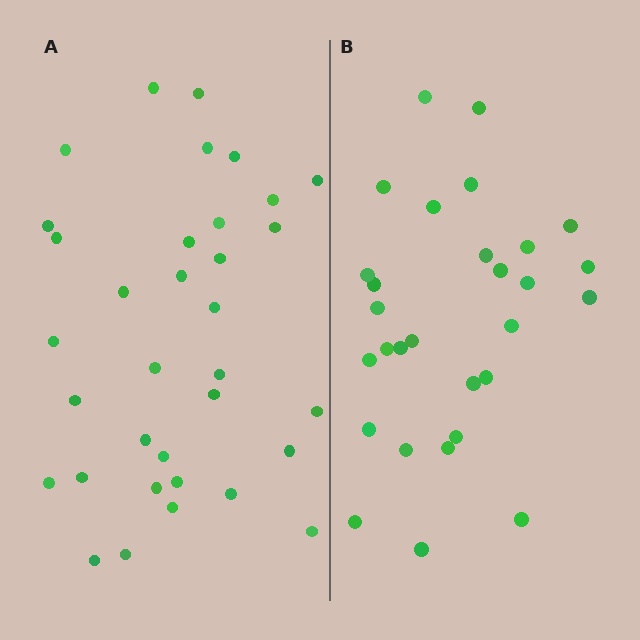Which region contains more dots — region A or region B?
Region A (the left region) has more dots.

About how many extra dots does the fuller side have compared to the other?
Region A has about 5 more dots than region B.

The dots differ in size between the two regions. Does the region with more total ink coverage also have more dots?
No. Region B has more total ink coverage because its dots are larger, but region A actually contains more individual dots. Total area can be misleading — the number of items is what matters here.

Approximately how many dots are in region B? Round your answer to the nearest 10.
About 30 dots. (The exact count is 29, which rounds to 30.)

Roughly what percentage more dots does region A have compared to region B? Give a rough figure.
About 15% more.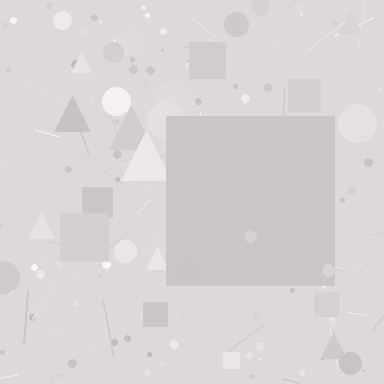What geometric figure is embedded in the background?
A square is embedded in the background.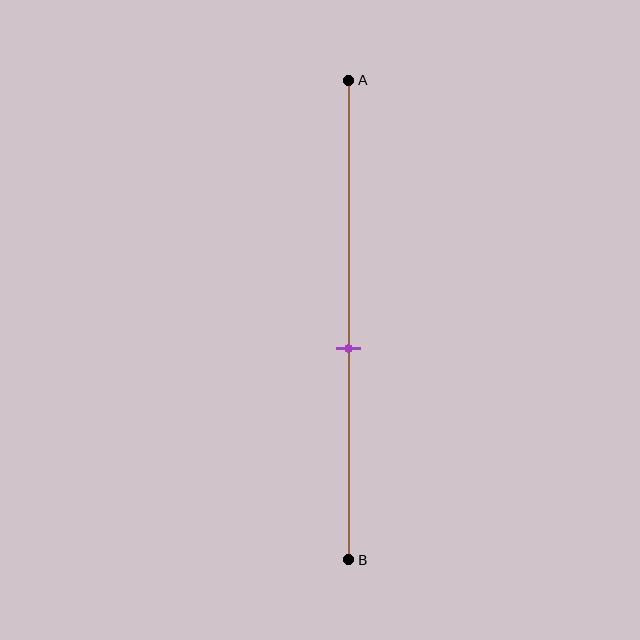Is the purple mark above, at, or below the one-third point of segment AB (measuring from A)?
The purple mark is below the one-third point of segment AB.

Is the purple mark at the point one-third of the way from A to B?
No, the mark is at about 55% from A, not at the 33% one-third point.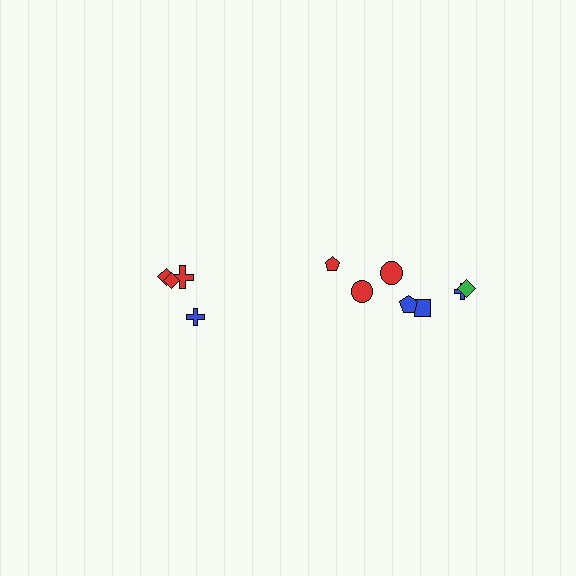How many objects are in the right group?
There are 7 objects.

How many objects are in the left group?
There are 4 objects.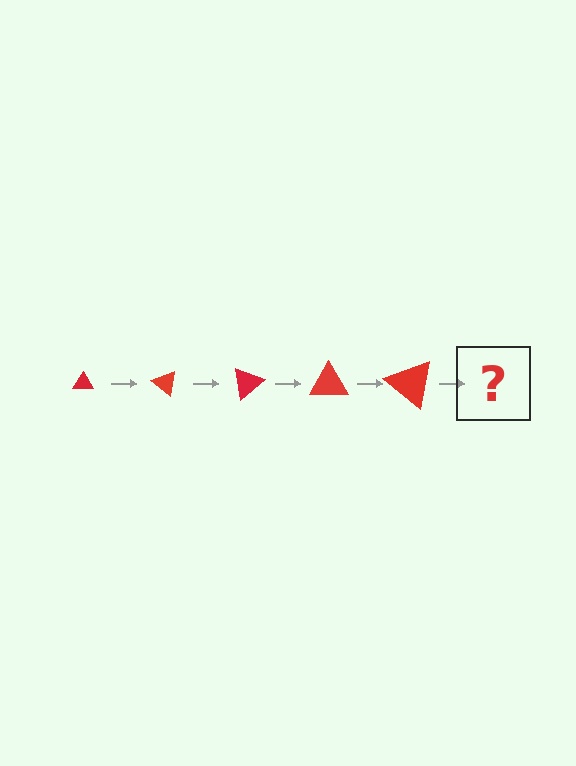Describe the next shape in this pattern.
It should be a triangle, larger than the previous one and rotated 200 degrees from the start.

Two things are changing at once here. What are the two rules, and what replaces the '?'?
The two rules are that the triangle grows larger each step and it rotates 40 degrees each step. The '?' should be a triangle, larger than the previous one and rotated 200 degrees from the start.